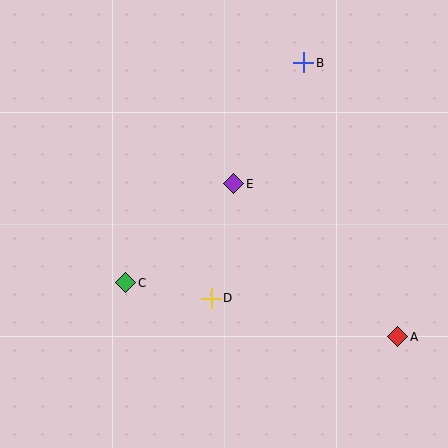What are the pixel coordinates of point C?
Point C is at (126, 283).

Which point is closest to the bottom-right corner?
Point A is closest to the bottom-right corner.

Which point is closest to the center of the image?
Point E at (234, 184) is closest to the center.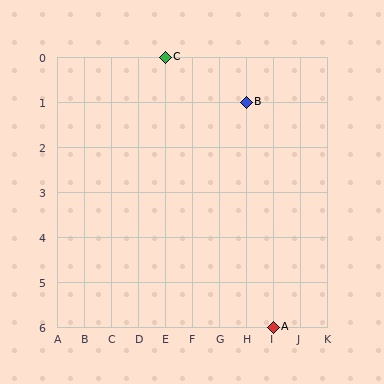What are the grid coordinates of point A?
Point A is at grid coordinates (I, 6).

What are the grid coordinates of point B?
Point B is at grid coordinates (H, 1).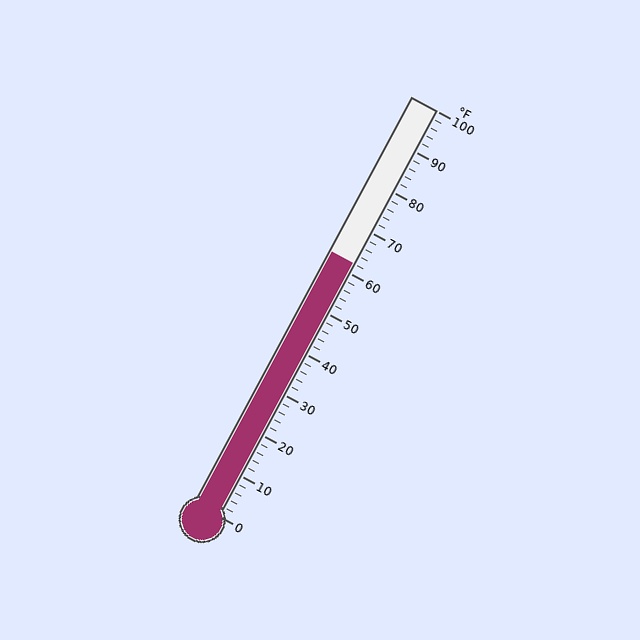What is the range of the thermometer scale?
The thermometer scale ranges from 0°F to 100°F.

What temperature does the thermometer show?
The thermometer shows approximately 62°F.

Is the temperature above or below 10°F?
The temperature is above 10°F.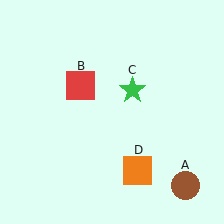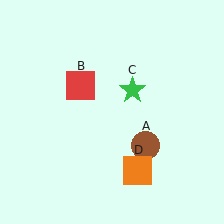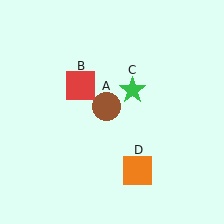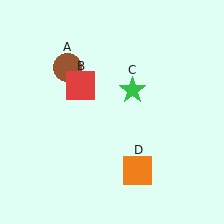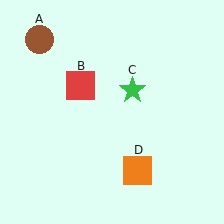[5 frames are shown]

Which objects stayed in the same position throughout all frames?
Red square (object B) and green star (object C) and orange square (object D) remained stationary.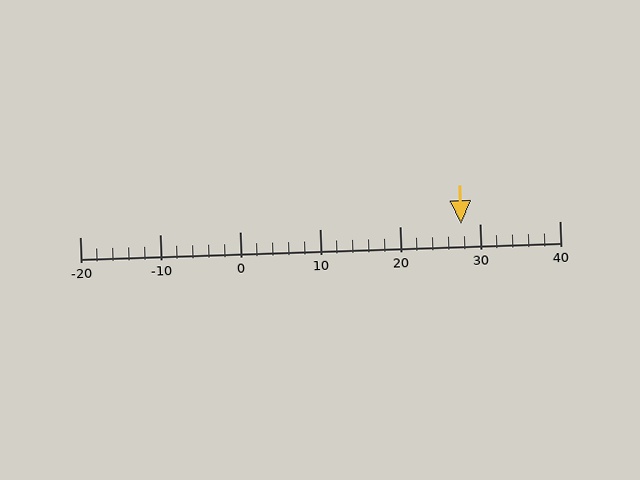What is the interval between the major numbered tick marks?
The major tick marks are spaced 10 units apart.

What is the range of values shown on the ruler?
The ruler shows values from -20 to 40.